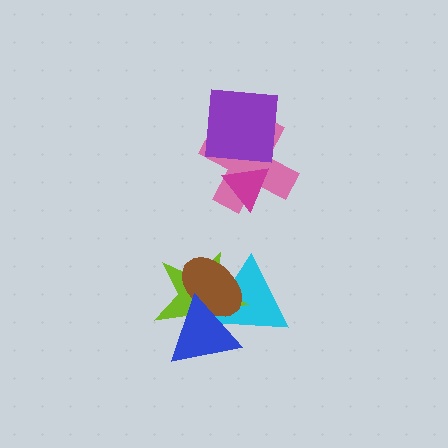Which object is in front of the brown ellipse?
The blue triangle is in front of the brown ellipse.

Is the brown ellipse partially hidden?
Yes, it is partially covered by another shape.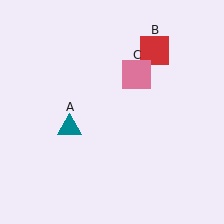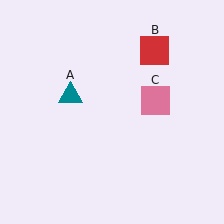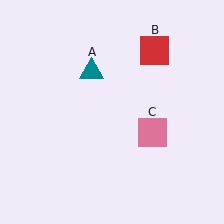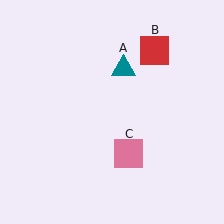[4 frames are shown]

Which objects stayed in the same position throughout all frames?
Red square (object B) remained stationary.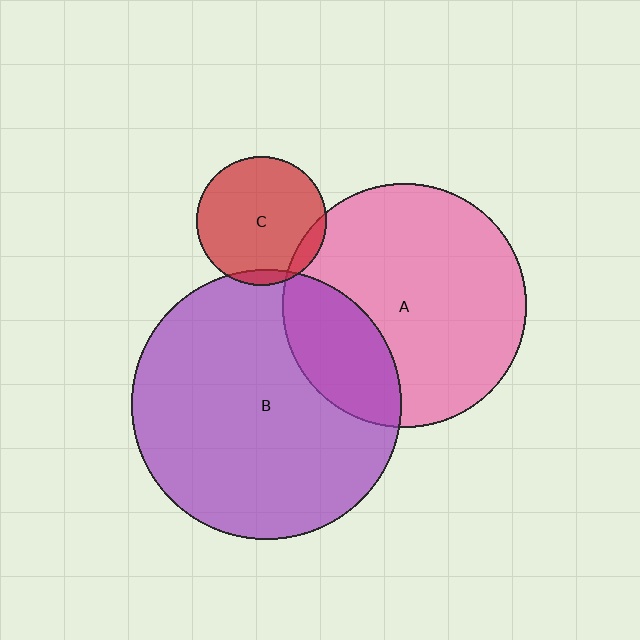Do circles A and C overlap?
Yes.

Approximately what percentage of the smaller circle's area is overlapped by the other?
Approximately 10%.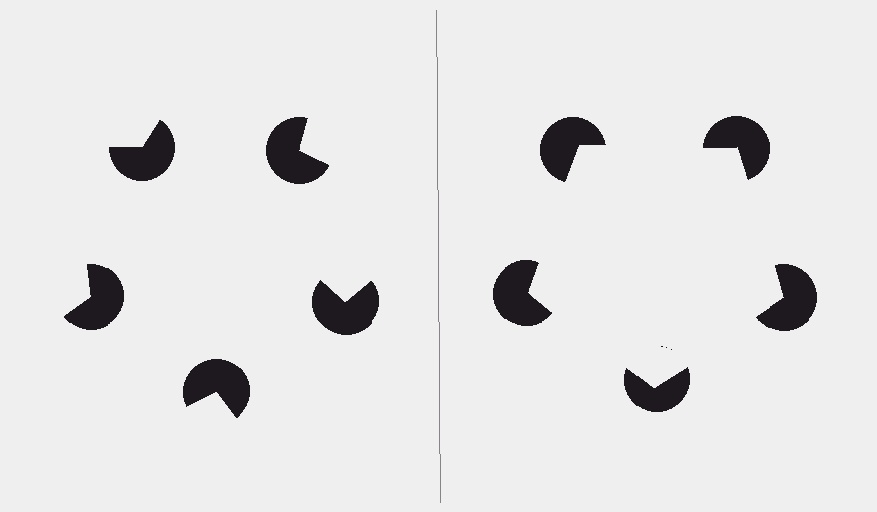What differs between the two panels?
The pac-man discs are positioned identically on both sides; only the wedge orientations differ. On the right they align to a pentagon; on the left they are misaligned.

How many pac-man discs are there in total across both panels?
10 — 5 on each side.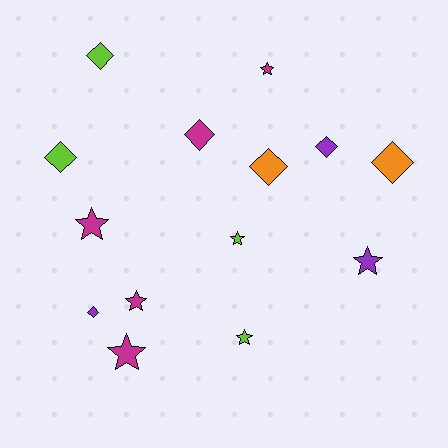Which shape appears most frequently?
Star, with 7 objects.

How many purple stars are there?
There is 1 purple star.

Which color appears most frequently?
Magenta, with 5 objects.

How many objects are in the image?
There are 14 objects.